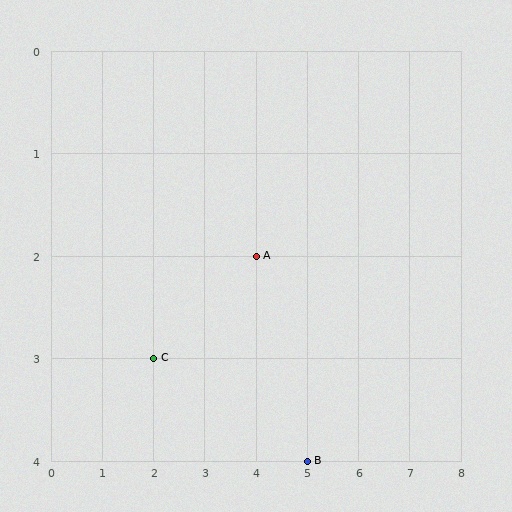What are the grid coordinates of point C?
Point C is at grid coordinates (2, 3).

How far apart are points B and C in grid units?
Points B and C are 3 columns and 1 row apart (about 3.2 grid units diagonally).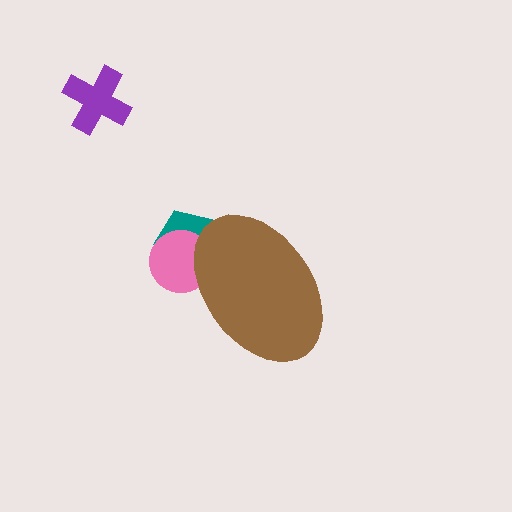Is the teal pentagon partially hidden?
Yes, the teal pentagon is partially hidden behind the brown ellipse.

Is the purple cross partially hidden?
No, the purple cross is fully visible.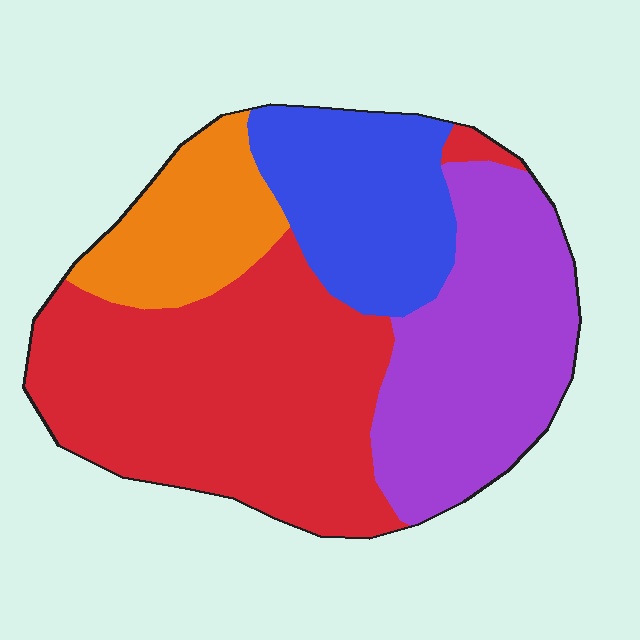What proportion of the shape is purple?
Purple takes up between a sixth and a third of the shape.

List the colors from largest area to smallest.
From largest to smallest: red, purple, blue, orange.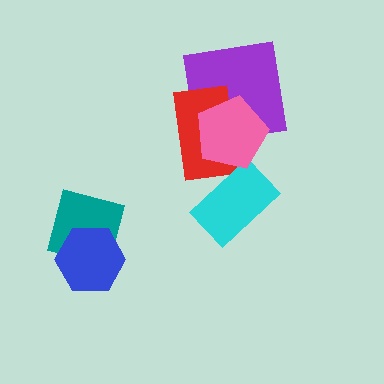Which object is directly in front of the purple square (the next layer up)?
The red rectangle is directly in front of the purple square.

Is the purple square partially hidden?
Yes, it is partially covered by another shape.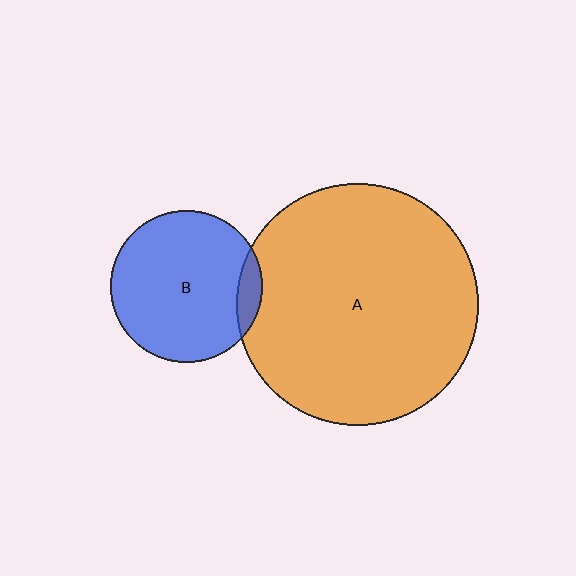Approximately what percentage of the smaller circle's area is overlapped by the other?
Approximately 10%.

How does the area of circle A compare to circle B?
Approximately 2.5 times.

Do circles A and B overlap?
Yes.